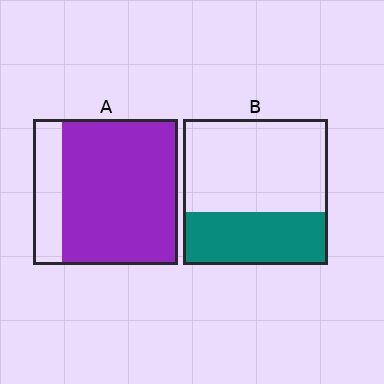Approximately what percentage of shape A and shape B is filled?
A is approximately 80% and B is approximately 35%.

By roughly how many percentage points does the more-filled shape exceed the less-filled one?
By roughly 45 percentage points (A over B).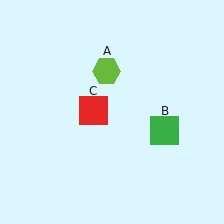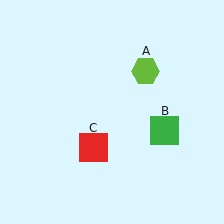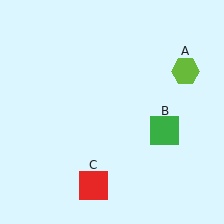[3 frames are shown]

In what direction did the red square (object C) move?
The red square (object C) moved down.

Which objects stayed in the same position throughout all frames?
Green square (object B) remained stationary.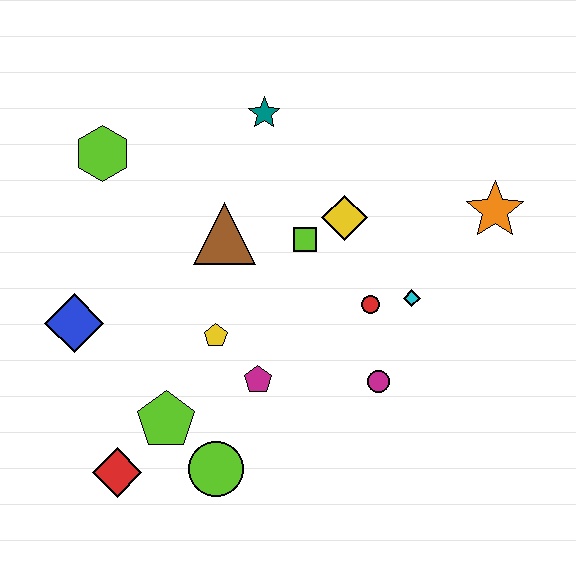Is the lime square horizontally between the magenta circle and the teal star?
Yes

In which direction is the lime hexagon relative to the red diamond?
The lime hexagon is above the red diamond.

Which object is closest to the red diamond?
The lime pentagon is closest to the red diamond.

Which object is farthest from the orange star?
The red diamond is farthest from the orange star.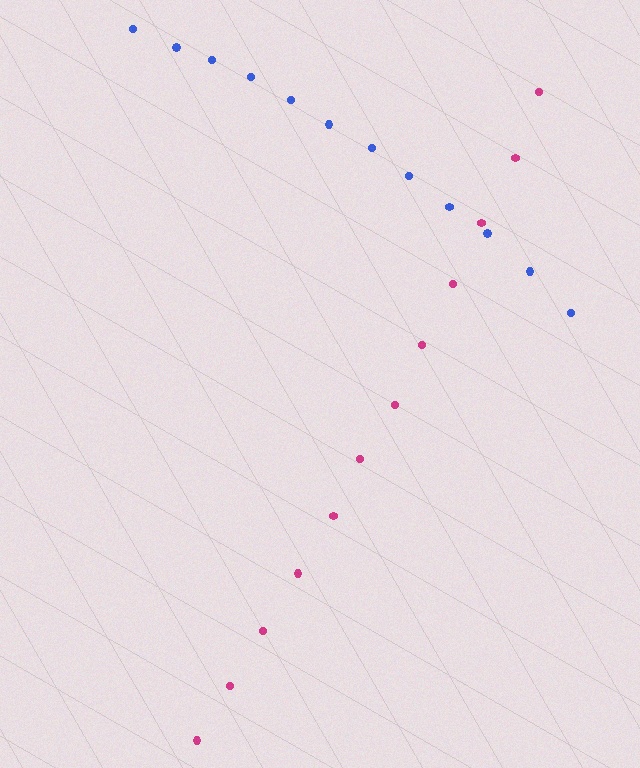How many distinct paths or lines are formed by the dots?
There are 2 distinct paths.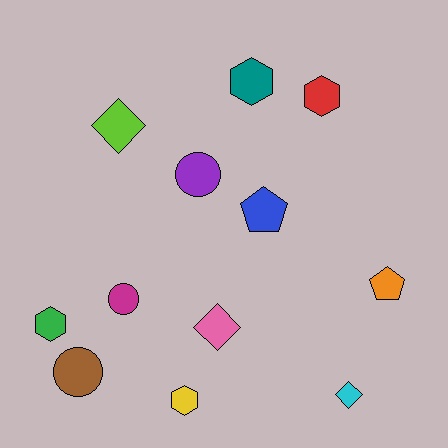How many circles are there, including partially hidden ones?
There are 3 circles.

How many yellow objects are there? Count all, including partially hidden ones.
There is 1 yellow object.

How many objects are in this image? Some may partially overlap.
There are 12 objects.